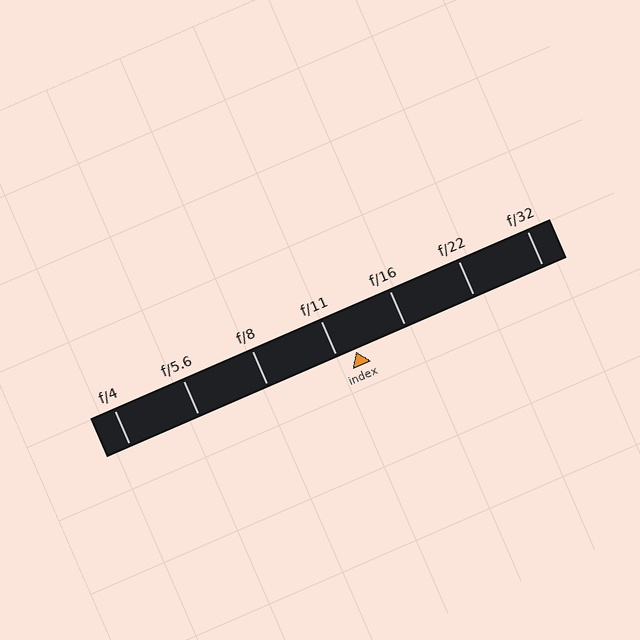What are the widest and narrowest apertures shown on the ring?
The widest aperture shown is f/4 and the narrowest is f/32.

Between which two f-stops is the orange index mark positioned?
The index mark is between f/11 and f/16.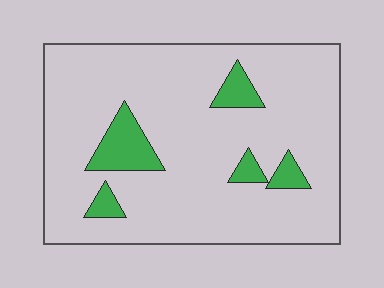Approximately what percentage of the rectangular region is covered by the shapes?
Approximately 10%.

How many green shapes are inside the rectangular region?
5.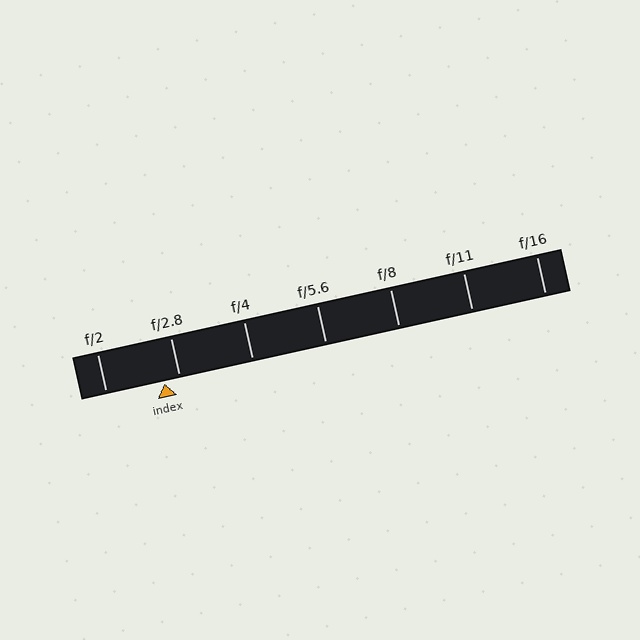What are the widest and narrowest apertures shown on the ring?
The widest aperture shown is f/2 and the narrowest is f/16.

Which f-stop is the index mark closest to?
The index mark is closest to f/2.8.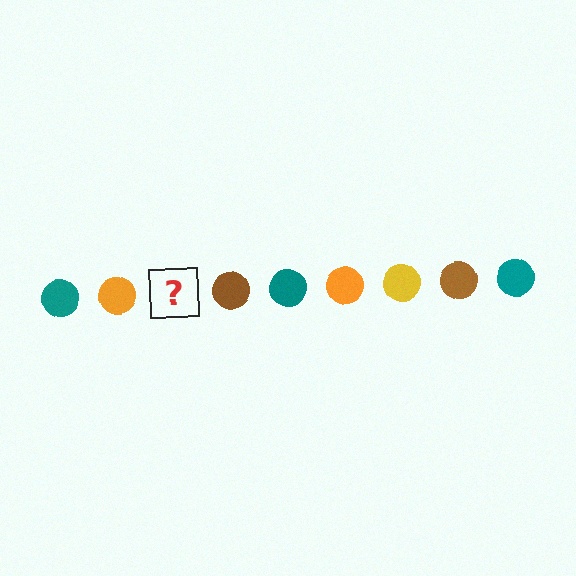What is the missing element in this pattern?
The missing element is a yellow circle.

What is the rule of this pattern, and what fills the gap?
The rule is that the pattern cycles through teal, orange, yellow, brown circles. The gap should be filled with a yellow circle.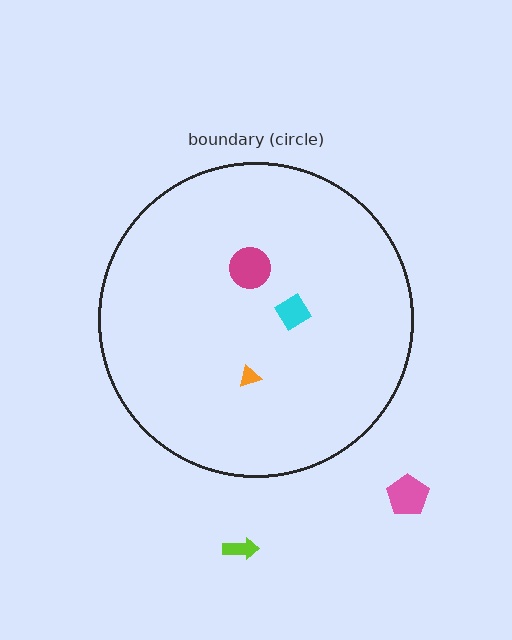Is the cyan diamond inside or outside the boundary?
Inside.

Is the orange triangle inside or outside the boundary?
Inside.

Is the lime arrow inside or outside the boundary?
Outside.